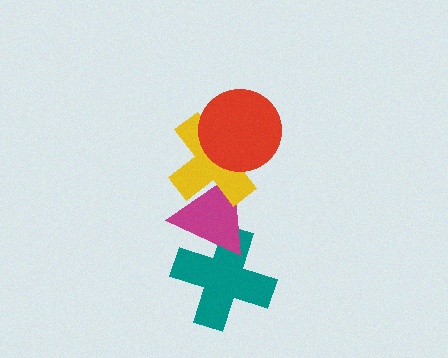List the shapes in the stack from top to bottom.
From top to bottom: the red circle, the yellow cross, the magenta triangle, the teal cross.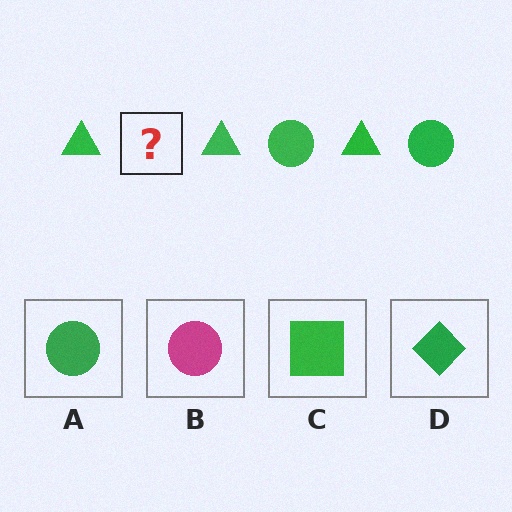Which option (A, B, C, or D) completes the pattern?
A.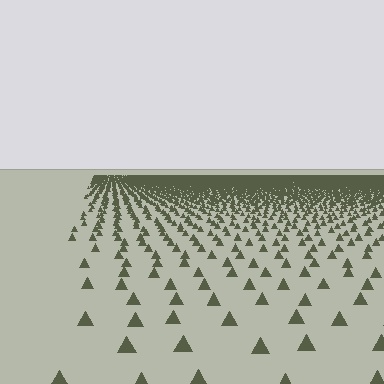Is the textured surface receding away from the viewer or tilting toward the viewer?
The surface is receding away from the viewer. Texture elements get smaller and denser toward the top.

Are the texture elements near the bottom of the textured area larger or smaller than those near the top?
Larger. Near the bottom, elements are closer to the viewer and appear at a bigger on-screen size.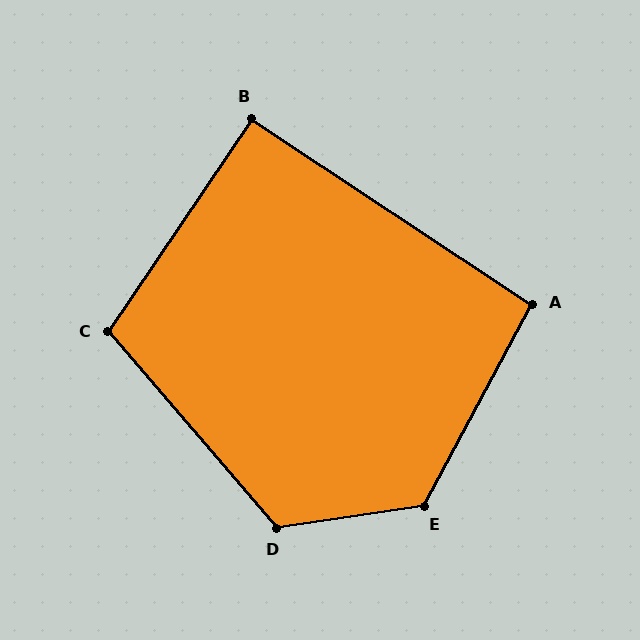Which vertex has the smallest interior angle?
B, at approximately 91 degrees.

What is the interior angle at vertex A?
Approximately 95 degrees (obtuse).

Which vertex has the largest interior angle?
E, at approximately 127 degrees.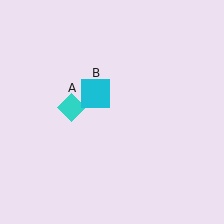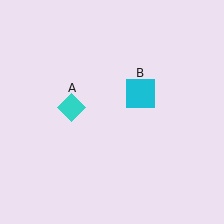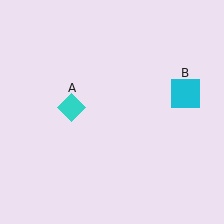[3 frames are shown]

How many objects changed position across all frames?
1 object changed position: cyan square (object B).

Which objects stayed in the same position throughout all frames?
Cyan diamond (object A) remained stationary.